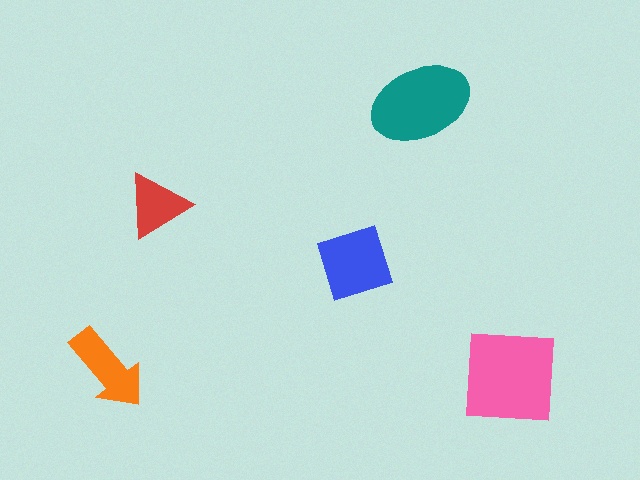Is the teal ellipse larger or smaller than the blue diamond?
Larger.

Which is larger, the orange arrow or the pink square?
The pink square.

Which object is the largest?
The pink square.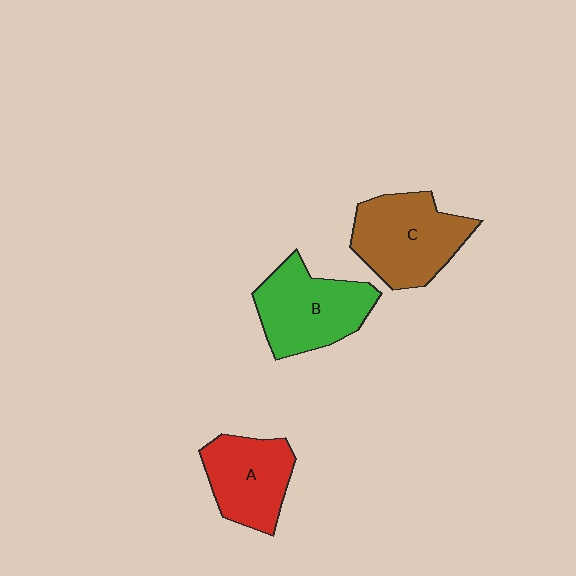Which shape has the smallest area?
Shape A (red).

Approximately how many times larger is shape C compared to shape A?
Approximately 1.2 times.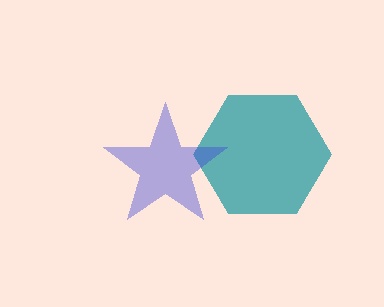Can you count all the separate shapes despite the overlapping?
Yes, there are 2 separate shapes.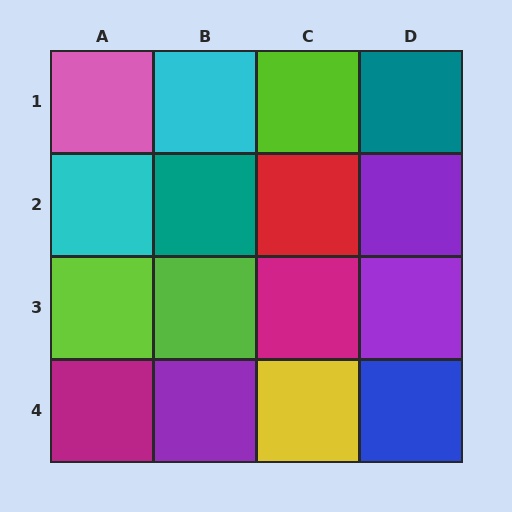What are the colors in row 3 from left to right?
Lime, lime, magenta, purple.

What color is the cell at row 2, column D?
Purple.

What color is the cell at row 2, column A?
Cyan.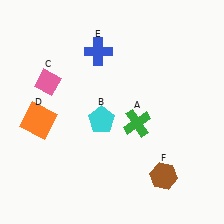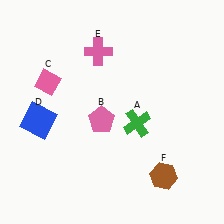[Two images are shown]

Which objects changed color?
B changed from cyan to pink. D changed from orange to blue. E changed from blue to pink.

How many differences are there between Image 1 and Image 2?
There are 3 differences between the two images.